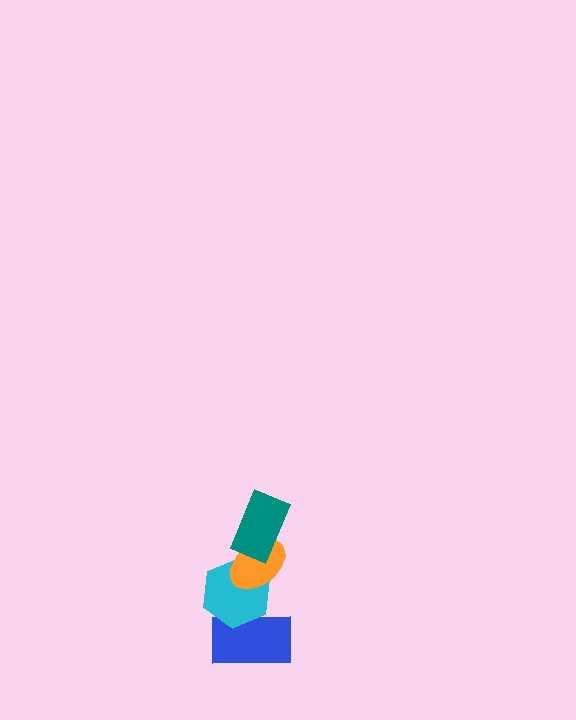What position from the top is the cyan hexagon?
The cyan hexagon is 3rd from the top.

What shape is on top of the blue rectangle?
The cyan hexagon is on top of the blue rectangle.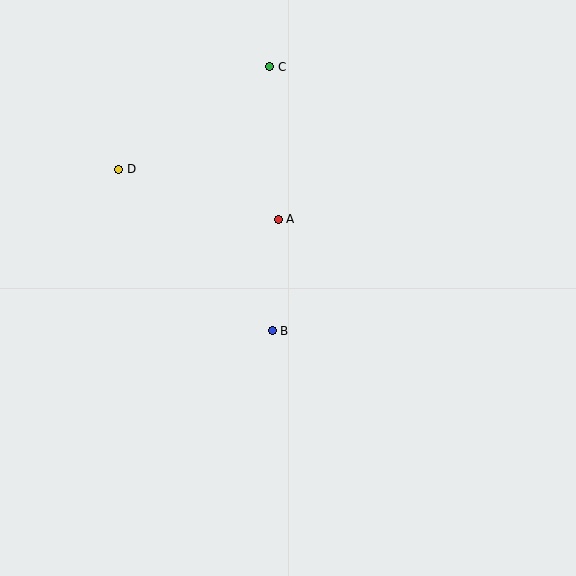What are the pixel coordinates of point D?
Point D is at (119, 169).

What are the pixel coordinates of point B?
Point B is at (272, 331).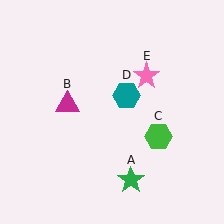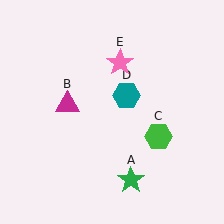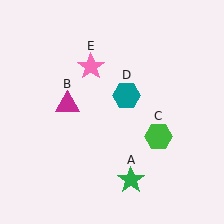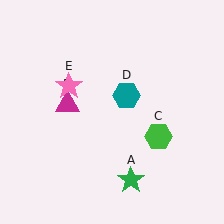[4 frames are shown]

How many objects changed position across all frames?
1 object changed position: pink star (object E).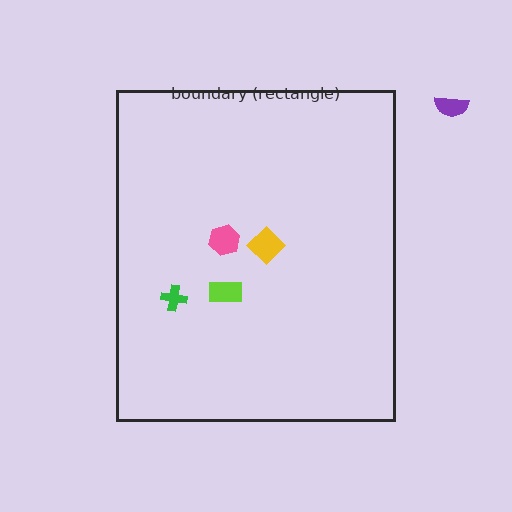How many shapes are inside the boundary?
4 inside, 1 outside.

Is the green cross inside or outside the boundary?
Inside.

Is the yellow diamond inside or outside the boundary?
Inside.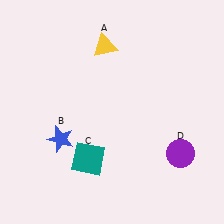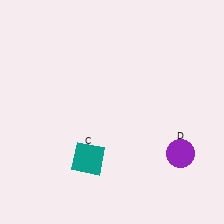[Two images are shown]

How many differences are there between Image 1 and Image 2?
There are 2 differences between the two images.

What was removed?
The yellow triangle (A), the blue star (B) were removed in Image 2.